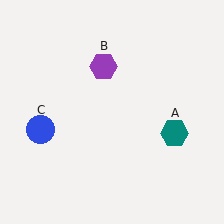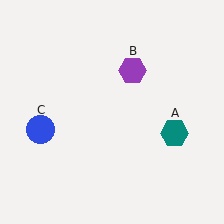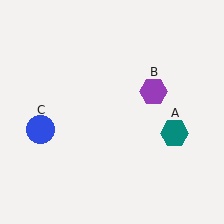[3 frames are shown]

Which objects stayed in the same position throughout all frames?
Teal hexagon (object A) and blue circle (object C) remained stationary.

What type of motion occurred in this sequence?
The purple hexagon (object B) rotated clockwise around the center of the scene.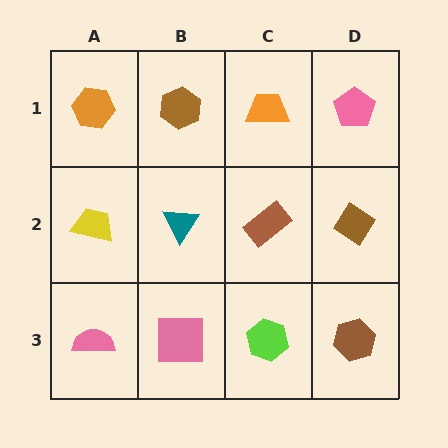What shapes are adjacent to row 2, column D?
A pink pentagon (row 1, column D), a brown hexagon (row 3, column D), a brown rectangle (row 2, column C).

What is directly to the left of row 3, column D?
A lime hexagon.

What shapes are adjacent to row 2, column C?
An orange trapezoid (row 1, column C), a lime hexagon (row 3, column C), a teal triangle (row 2, column B), a brown diamond (row 2, column D).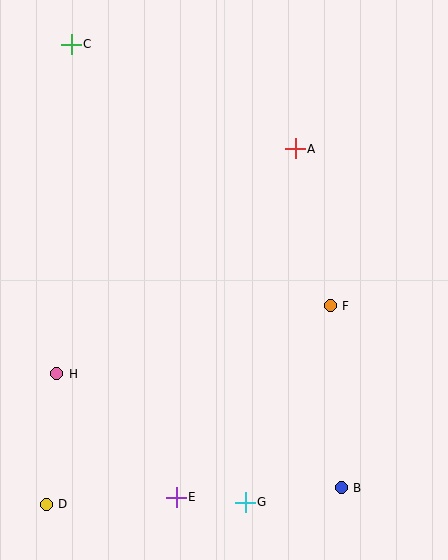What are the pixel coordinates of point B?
Point B is at (341, 488).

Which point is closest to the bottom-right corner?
Point B is closest to the bottom-right corner.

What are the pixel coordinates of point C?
Point C is at (71, 44).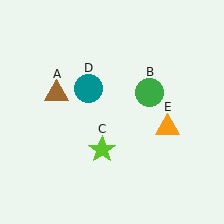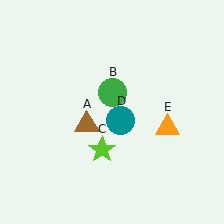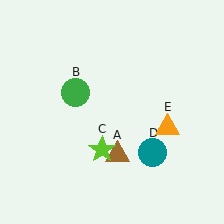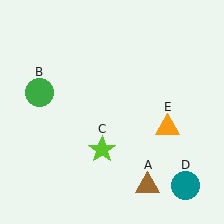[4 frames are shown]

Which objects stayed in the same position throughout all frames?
Lime star (object C) and orange triangle (object E) remained stationary.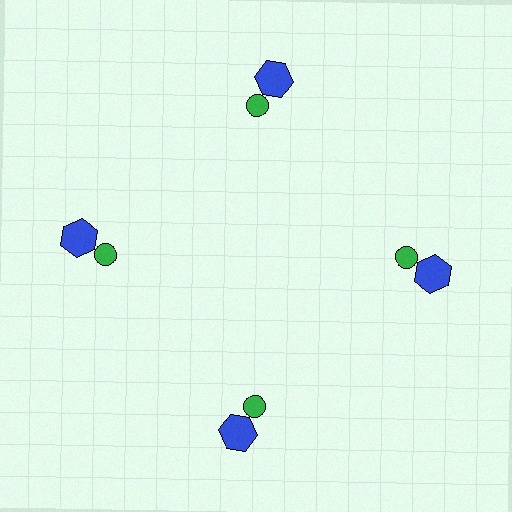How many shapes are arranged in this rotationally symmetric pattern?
There are 8 shapes, arranged in 4 groups of 2.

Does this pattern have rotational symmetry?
Yes, this pattern has 4-fold rotational symmetry. It looks the same after rotating 90 degrees around the center.